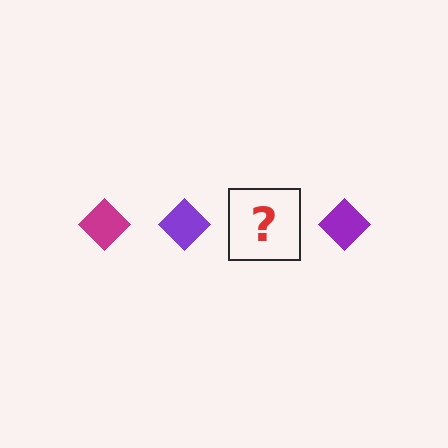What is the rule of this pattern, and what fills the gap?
The rule is that the pattern cycles through magenta, purple diamonds. The gap should be filled with a magenta diamond.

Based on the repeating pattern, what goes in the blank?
The blank should be a magenta diamond.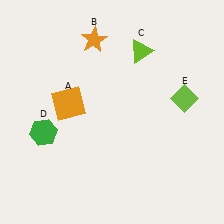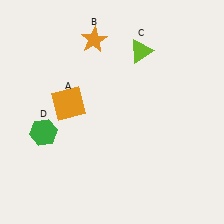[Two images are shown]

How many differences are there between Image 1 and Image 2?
There is 1 difference between the two images.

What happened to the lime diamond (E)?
The lime diamond (E) was removed in Image 2. It was in the top-right area of Image 1.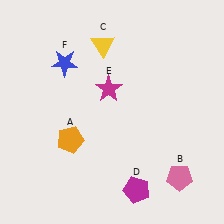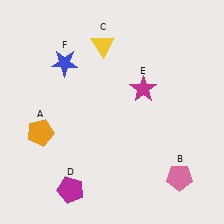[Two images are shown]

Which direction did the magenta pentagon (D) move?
The magenta pentagon (D) moved left.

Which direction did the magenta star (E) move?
The magenta star (E) moved right.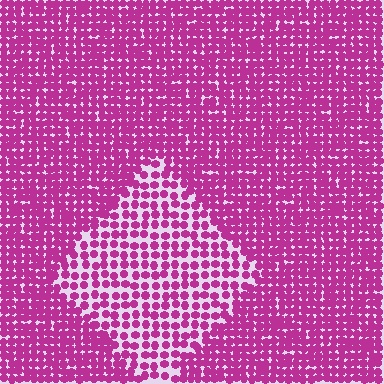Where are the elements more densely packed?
The elements are more densely packed outside the diamond boundary.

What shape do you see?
I see a diamond.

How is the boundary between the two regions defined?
The boundary is defined by a change in element density (approximately 1.8x ratio). All elements are the same color, size, and shape.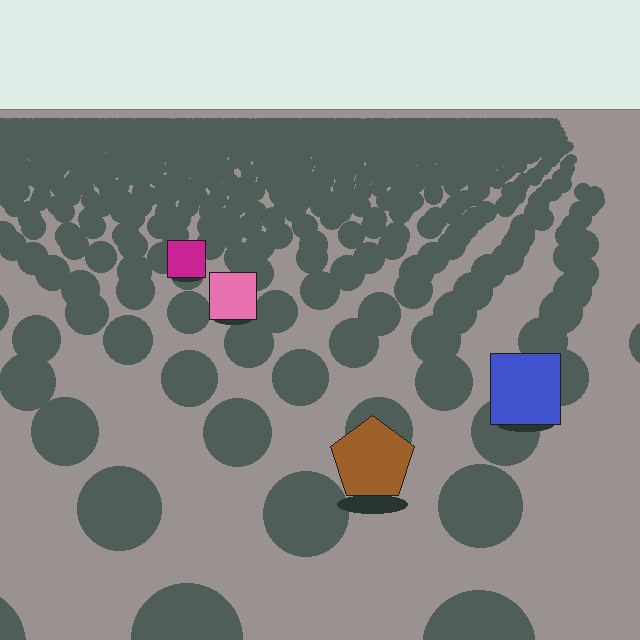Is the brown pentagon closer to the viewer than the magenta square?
Yes. The brown pentagon is closer — you can tell from the texture gradient: the ground texture is coarser near it.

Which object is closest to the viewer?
The brown pentagon is closest. The texture marks near it are larger and more spread out.